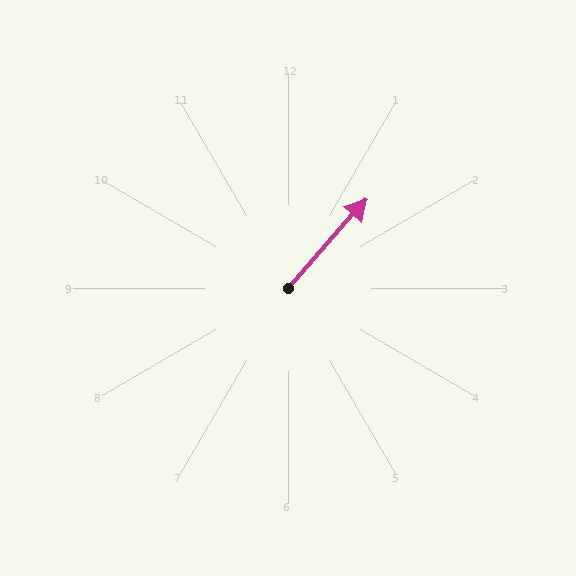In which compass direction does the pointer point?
Northeast.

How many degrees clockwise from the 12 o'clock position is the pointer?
Approximately 41 degrees.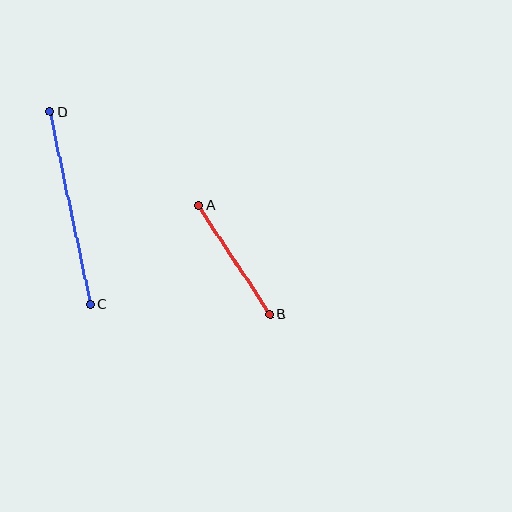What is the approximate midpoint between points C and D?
The midpoint is at approximately (70, 208) pixels.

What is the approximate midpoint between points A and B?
The midpoint is at approximately (234, 260) pixels.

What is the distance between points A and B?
The distance is approximately 130 pixels.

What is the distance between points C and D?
The distance is approximately 197 pixels.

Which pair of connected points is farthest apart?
Points C and D are farthest apart.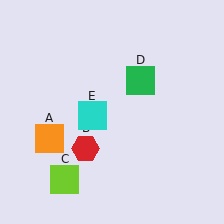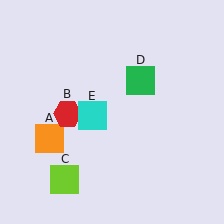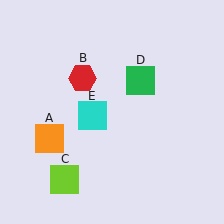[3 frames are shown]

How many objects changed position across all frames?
1 object changed position: red hexagon (object B).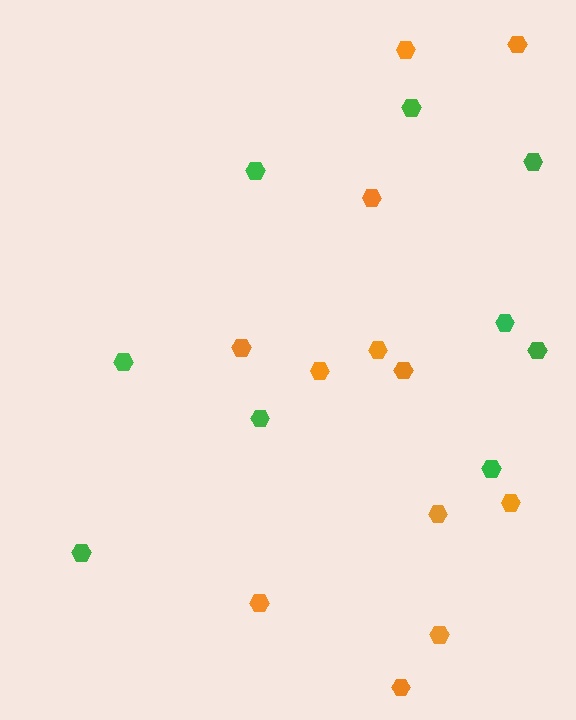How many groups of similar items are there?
There are 2 groups: one group of orange hexagons (12) and one group of green hexagons (9).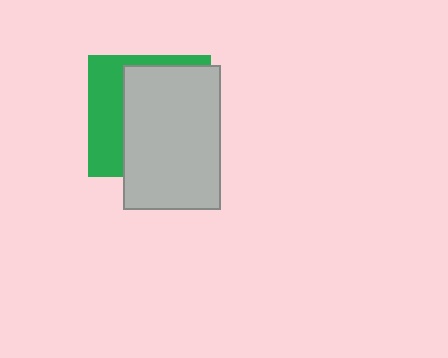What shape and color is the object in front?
The object in front is a light gray rectangle.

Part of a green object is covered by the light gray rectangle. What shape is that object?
It is a square.